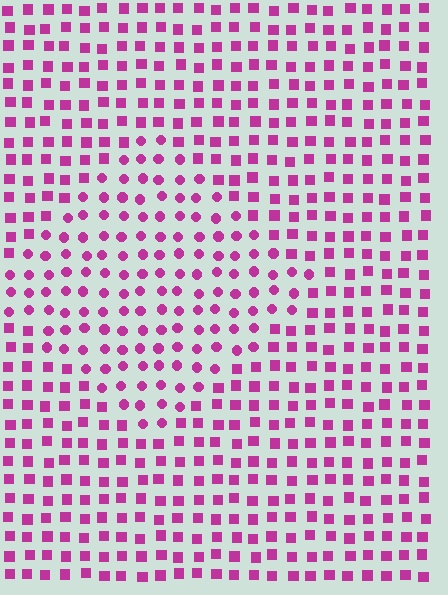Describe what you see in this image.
The image is filled with small magenta elements arranged in a uniform grid. A diamond-shaped region contains circles, while the surrounding area contains squares. The boundary is defined purely by the change in element shape.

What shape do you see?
I see a diamond.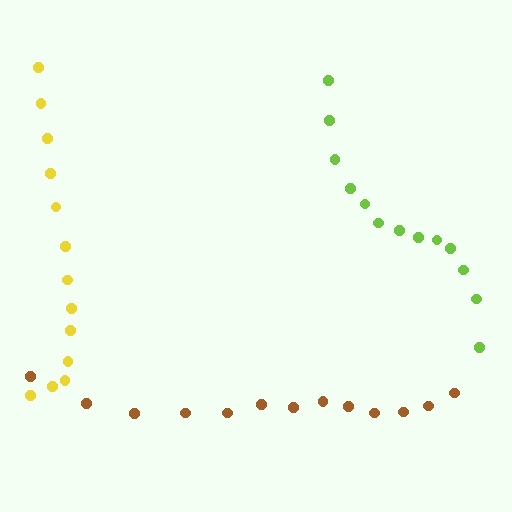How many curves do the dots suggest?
There are 3 distinct paths.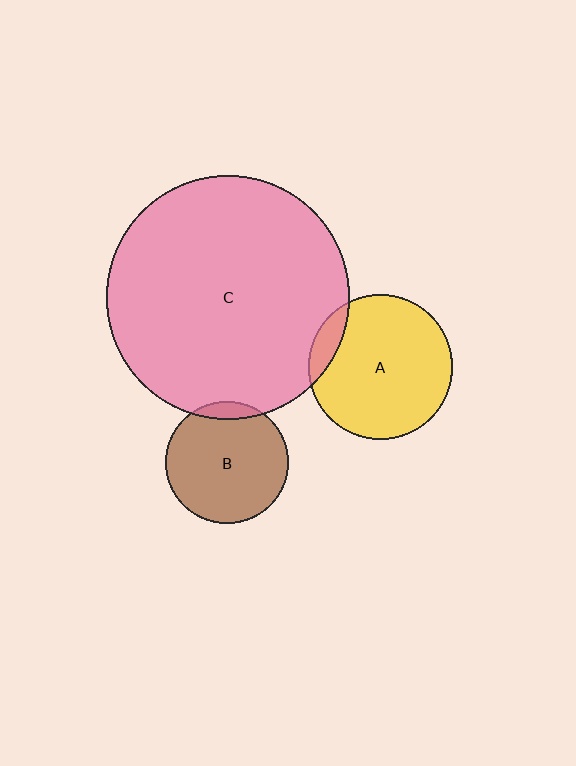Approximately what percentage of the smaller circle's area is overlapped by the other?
Approximately 5%.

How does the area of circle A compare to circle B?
Approximately 1.4 times.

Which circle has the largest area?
Circle C (pink).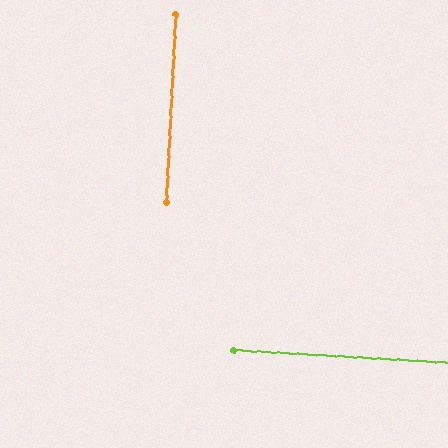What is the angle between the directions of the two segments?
Approximately 90 degrees.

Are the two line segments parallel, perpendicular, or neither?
Perpendicular — they meet at approximately 90°.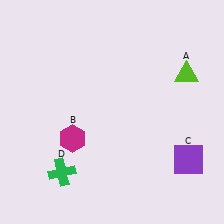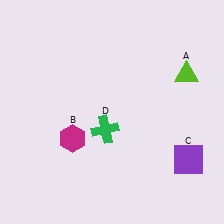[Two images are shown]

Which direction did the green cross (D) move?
The green cross (D) moved right.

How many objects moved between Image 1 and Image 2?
1 object moved between the two images.